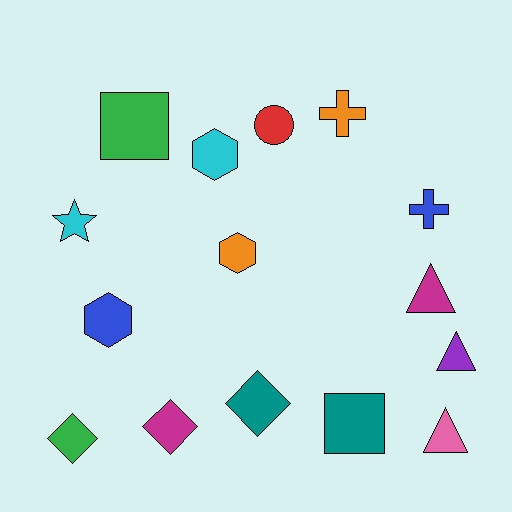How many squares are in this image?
There are 2 squares.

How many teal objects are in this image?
There are 2 teal objects.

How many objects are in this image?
There are 15 objects.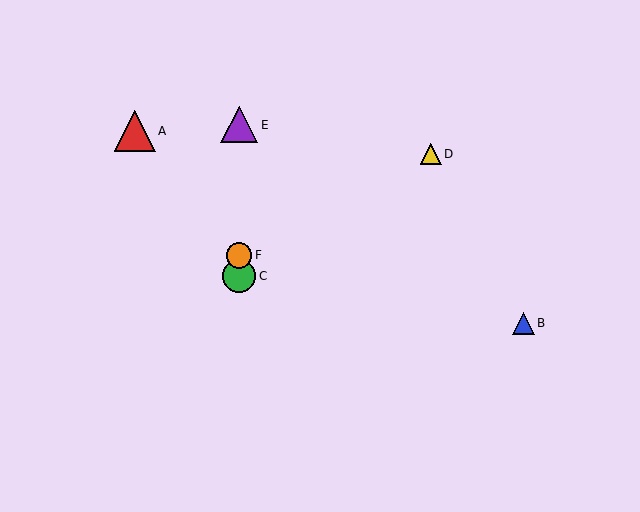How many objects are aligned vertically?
3 objects (C, E, F) are aligned vertically.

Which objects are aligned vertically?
Objects C, E, F are aligned vertically.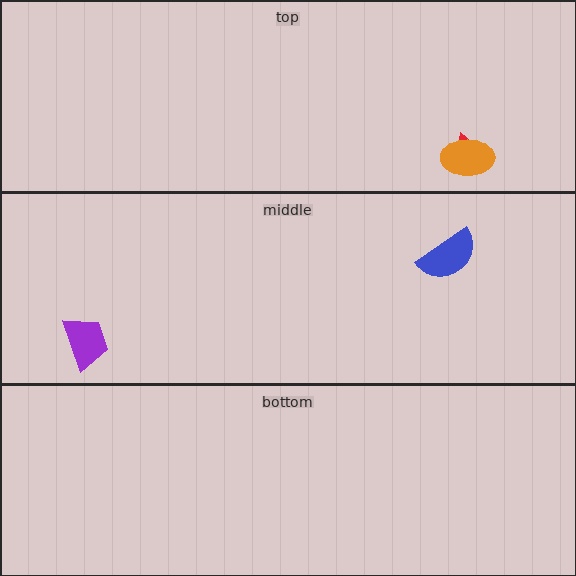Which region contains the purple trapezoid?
The middle region.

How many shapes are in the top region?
2.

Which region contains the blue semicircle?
The middle region.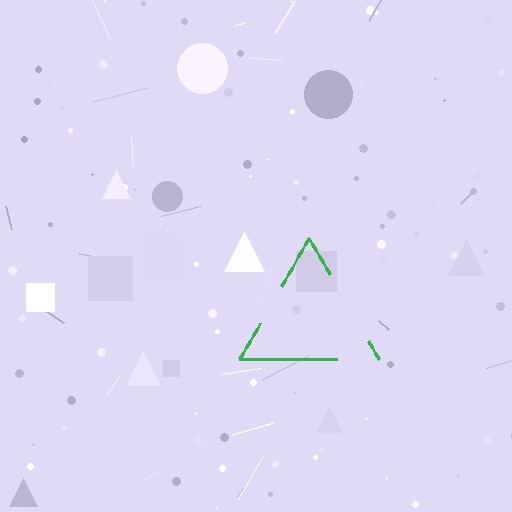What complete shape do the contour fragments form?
The contour fragments form a triangle.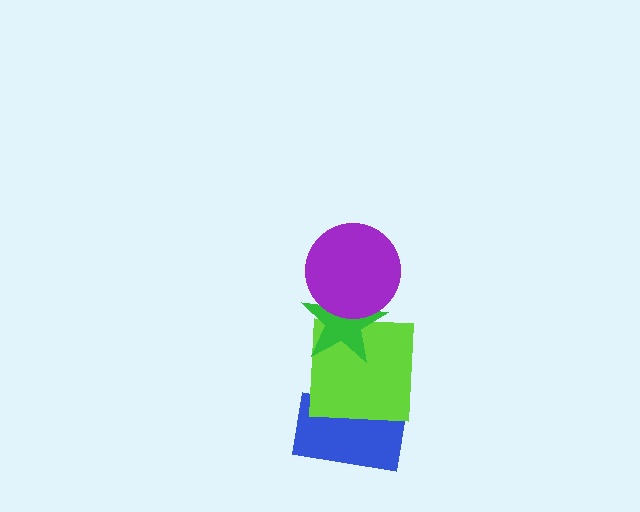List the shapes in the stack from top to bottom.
From top to bottom: the purple circle, the green star, the lime square, the blue rectangle.